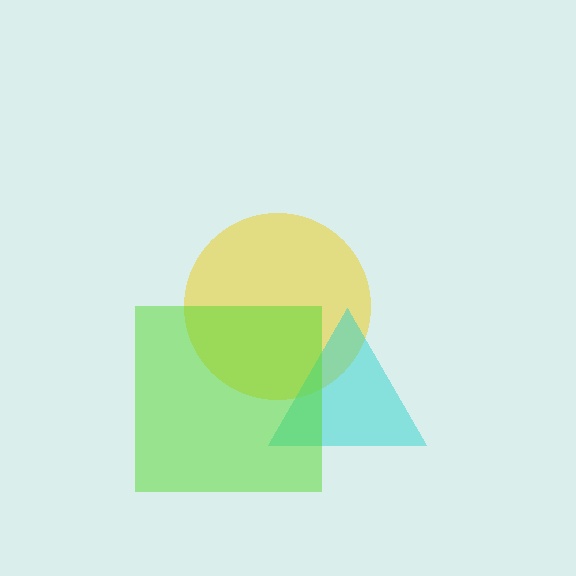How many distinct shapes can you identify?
There are 3 distinct shapes: a yellow circle, a cyan triangle, a lime square.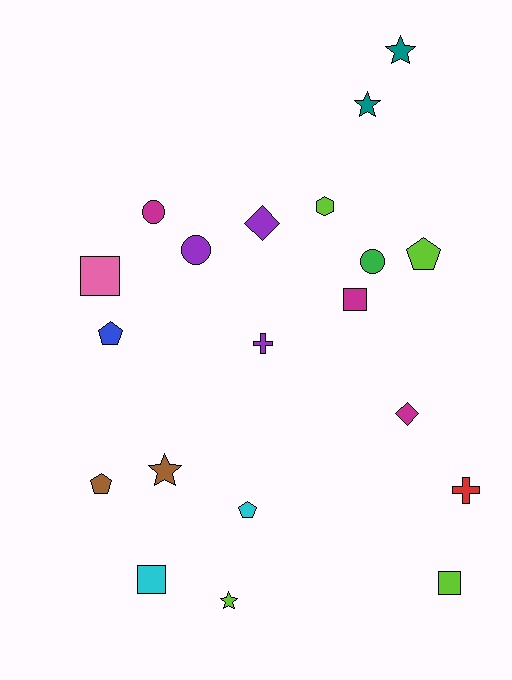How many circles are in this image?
There are 3 circles.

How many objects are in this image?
There are 20 objects.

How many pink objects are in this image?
There is 1 pink object.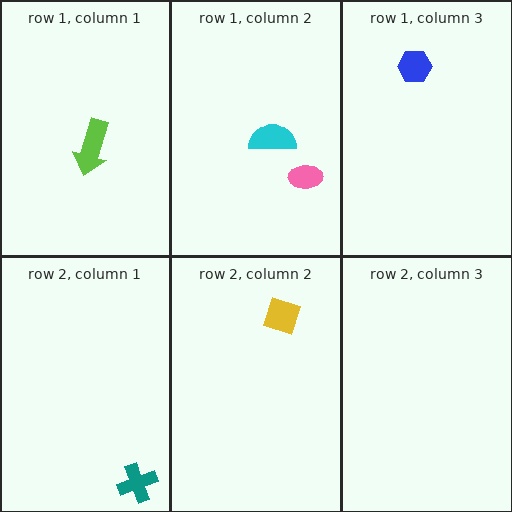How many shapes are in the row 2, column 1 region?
1.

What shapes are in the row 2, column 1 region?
The teal cross.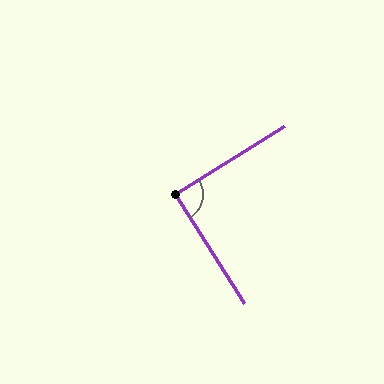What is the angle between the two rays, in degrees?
Approximately 90 degrees.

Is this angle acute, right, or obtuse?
It is approximately a right angle.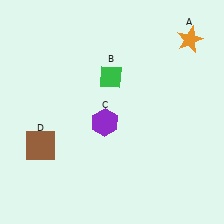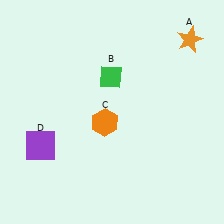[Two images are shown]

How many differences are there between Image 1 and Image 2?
There are 2 differences between the two images.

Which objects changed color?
C changed from purple to orange. D changed from brown to purple.